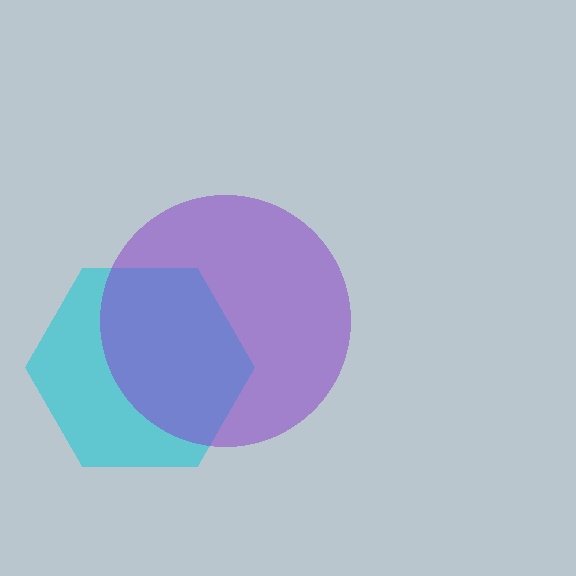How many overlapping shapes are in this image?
There are 2 overlapping shapes in the image.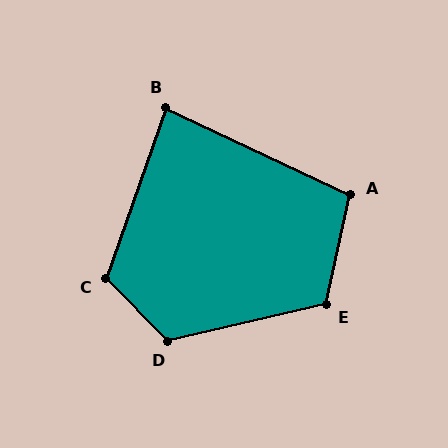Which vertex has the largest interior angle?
D, at approximately 122 degrees.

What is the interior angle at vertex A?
Approximately 103 degrees (obtuse).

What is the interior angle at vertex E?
Approximately 115 degrees (obtuse).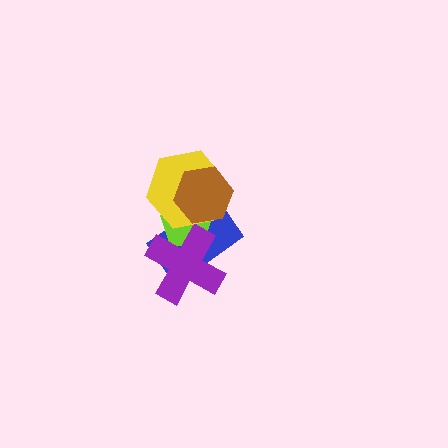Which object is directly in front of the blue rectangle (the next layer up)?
The lime pentagon is directly in front of the blue rectangle.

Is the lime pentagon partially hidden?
Yes, it is partially covered by another shape.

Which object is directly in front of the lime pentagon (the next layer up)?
The purple cross is directly in front of the lime pentagon.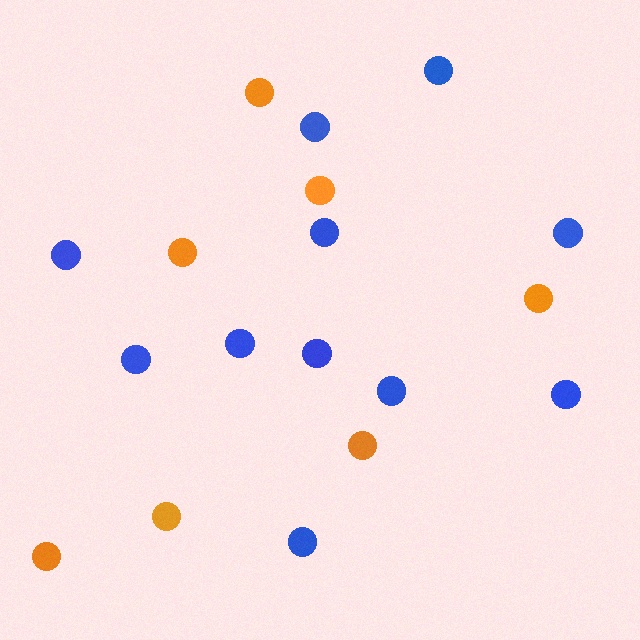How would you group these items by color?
There are 2 groups: one group of blue circles (11) and one group of orange circles (7).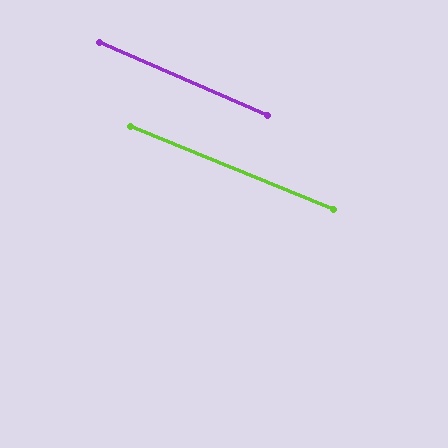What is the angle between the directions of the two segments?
Approximately 1 degree.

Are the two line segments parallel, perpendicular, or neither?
Parallel — their directions differ by only 1.4°.